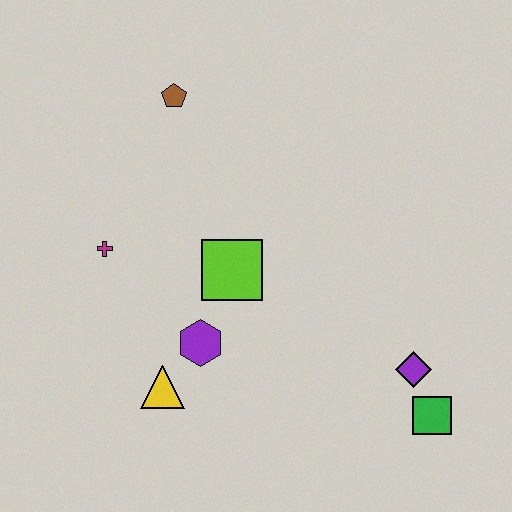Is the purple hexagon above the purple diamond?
Yes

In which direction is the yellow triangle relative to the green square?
The yellow triangle is to the left of the green square.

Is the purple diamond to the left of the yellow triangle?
No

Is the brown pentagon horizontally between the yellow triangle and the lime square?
Yes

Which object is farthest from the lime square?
The green square is farthest from the lime square.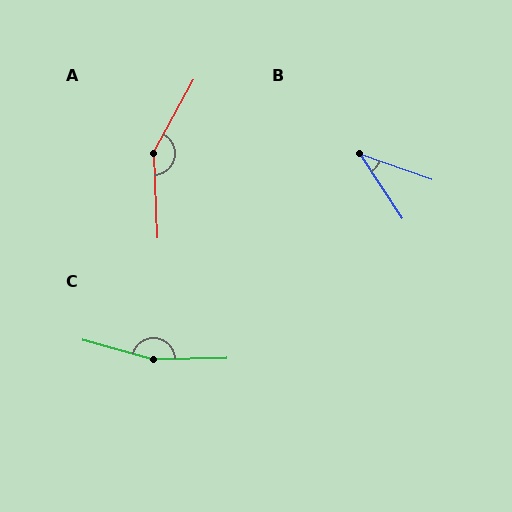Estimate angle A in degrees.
Approximately 149 degrees.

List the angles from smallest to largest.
B (37°), A (149°), C (163°).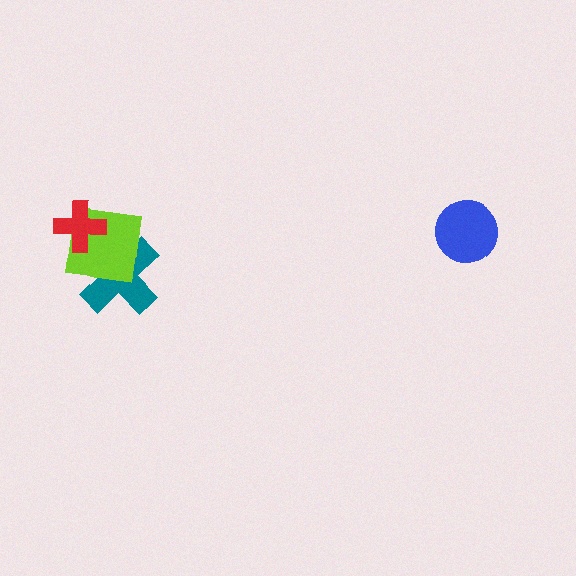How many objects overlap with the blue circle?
0 objects overlap with the blue circle.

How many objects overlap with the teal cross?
1 object overlaps with the teal cross.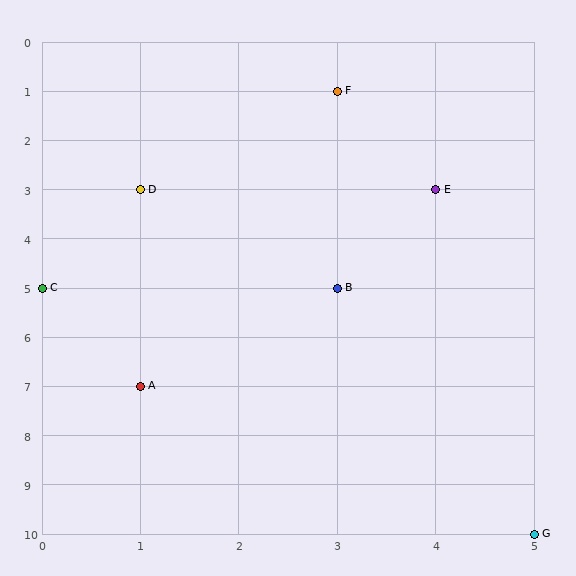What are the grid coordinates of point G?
Point G is at grid coordinates (5, 10).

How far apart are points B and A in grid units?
Points B and A are 2 columns and 2 rows apart (about 2.8 grid units diagonally).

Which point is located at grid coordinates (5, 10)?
Point G is at (5, 10).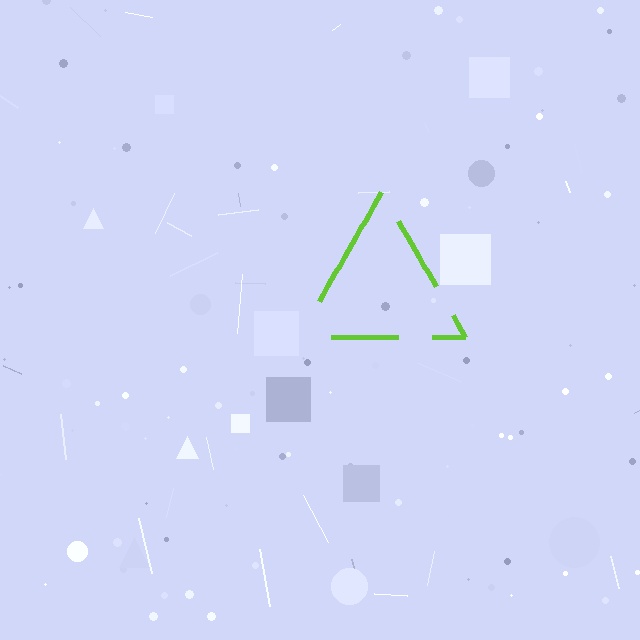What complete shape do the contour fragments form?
The contour fragments form a triangle.